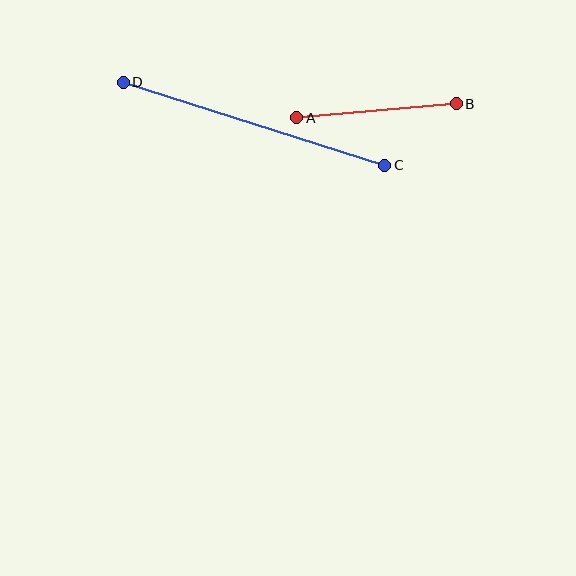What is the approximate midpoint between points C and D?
The midpoint is at approximately (254, 124) pixels.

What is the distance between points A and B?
The distance is approximately 160 pixels.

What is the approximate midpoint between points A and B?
The midpoint is at approximately (376, 111) pixels.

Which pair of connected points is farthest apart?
Points C and D are farthest apart.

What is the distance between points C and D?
The distance is approximately 274 pixels.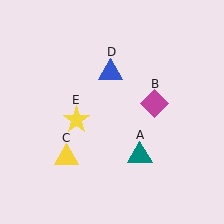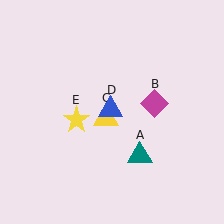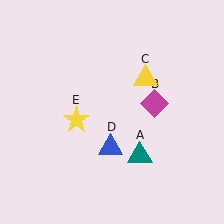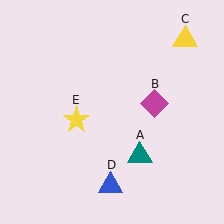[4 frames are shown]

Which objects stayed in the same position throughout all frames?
Teal triangle (object A) and magenta diamond (object B) and yellow star (object E) remained stationary.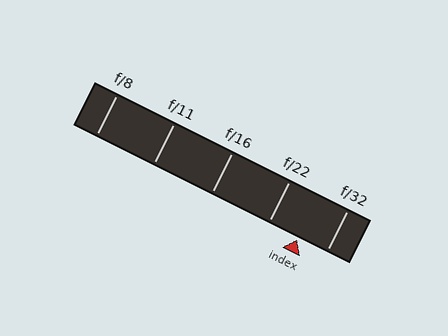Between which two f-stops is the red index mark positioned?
The index mark is between f/22 and f/32.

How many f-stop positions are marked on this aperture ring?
There are 5 f-stop positions marked.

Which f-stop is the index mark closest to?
The index mark is closest to f/32.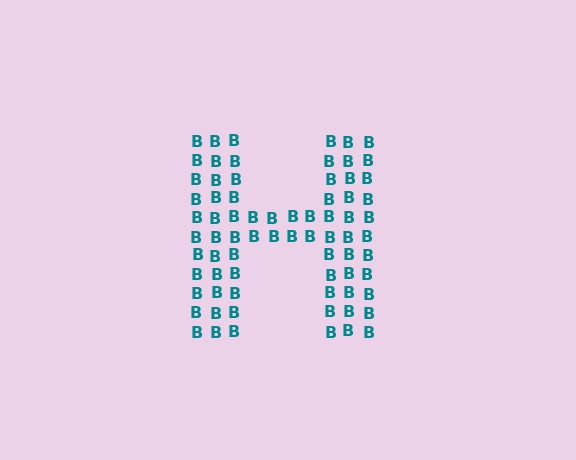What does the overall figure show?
The overall figure shows the letter H.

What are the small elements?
The small elements are letter B's.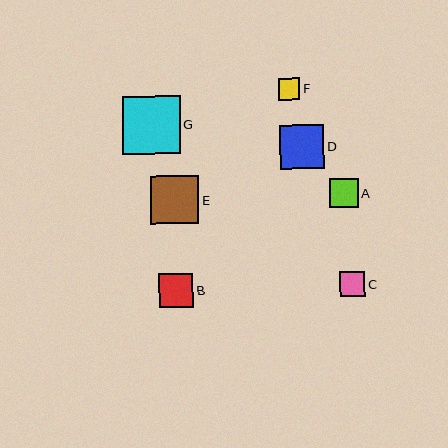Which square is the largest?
Square G is the largest with a size of approximately 58 pixels.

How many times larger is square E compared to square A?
Square E is approximately 1.7 times the size of square A.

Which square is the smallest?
Square F is the smallest with a size of approximately 21 pixels.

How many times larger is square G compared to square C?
Square G is approximately 2.3 times the size of square C.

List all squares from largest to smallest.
From largest to smallest: G, E, D, B, A, C, F.